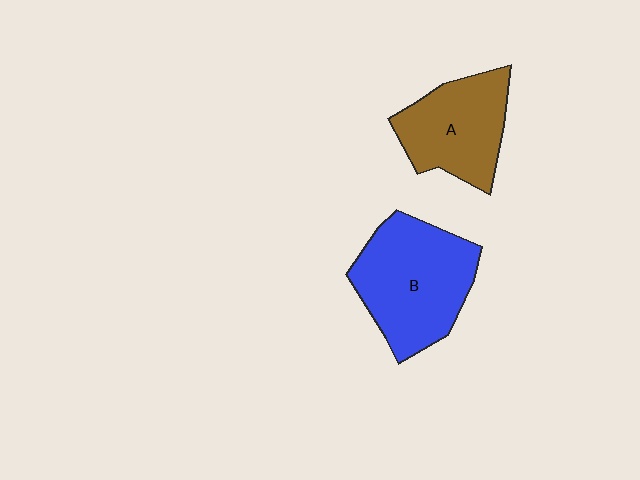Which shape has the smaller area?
Shape A (brown).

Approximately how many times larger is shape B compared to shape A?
Approximately 1.3 times.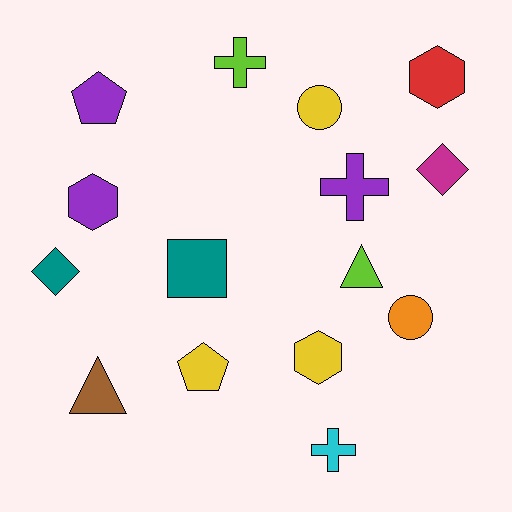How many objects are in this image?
There are 15 objects.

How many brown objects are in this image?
There is 1 brown object.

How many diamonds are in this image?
There are 2 diamonds.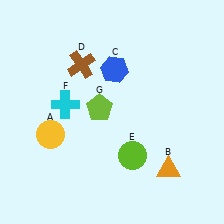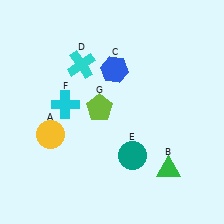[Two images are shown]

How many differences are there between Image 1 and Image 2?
There are 3 differences between the two images.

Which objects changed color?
B changed from orange to green. D changed from brown to cyan. E changed from lime to teal.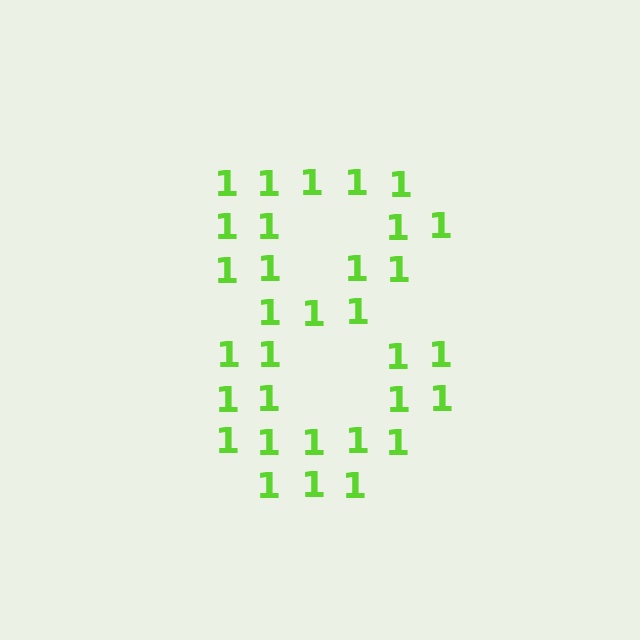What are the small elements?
The small elements are digit 1's.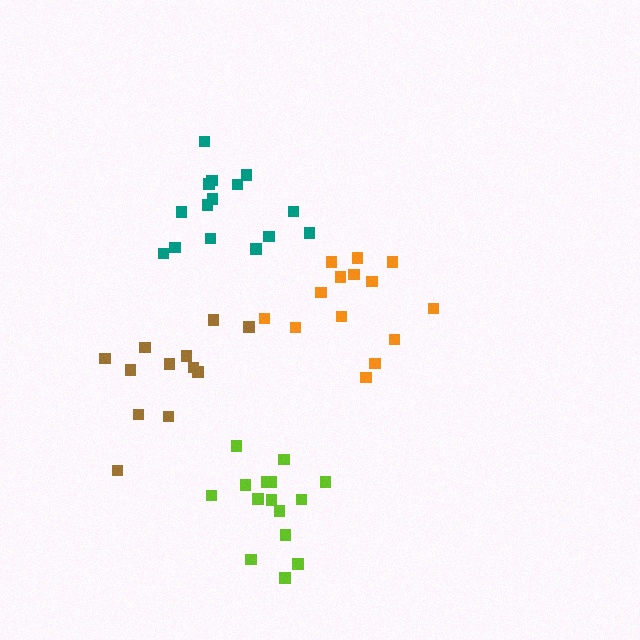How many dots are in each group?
Group 1: 14 dots, Group 2: 15 dots, Group 3: 15 dots, Group 4: 12 dots (56 total).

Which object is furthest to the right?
The orange cluster is rightmost.